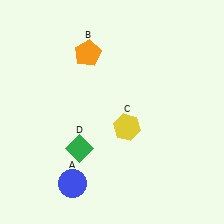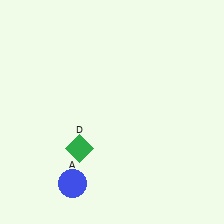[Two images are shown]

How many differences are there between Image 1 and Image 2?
There are 2 differences between the two images.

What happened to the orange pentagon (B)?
The orange pentagon (B) was removed in Image 2. It was in the top-left area of Image 1.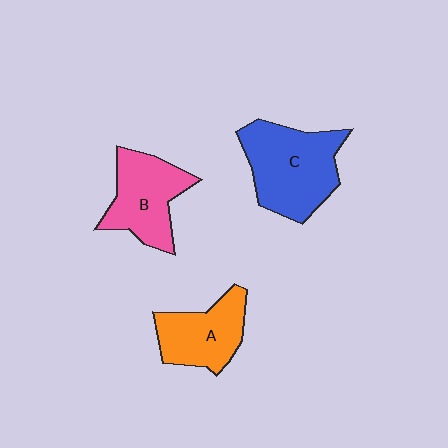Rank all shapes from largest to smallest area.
From largest to smallest: C (blue), B (pink), A (orange).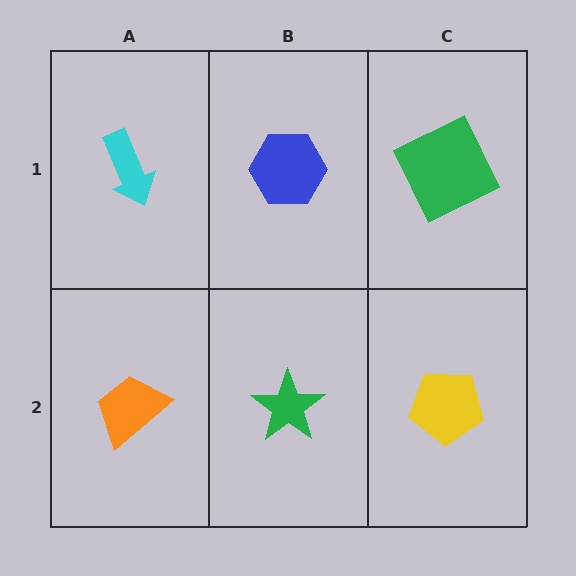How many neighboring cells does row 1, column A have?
2.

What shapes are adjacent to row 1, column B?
A green star (row 2, column B), a cyan arrow (row 1, column A), a green square (row 1, column C).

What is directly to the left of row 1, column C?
A blue hexagon.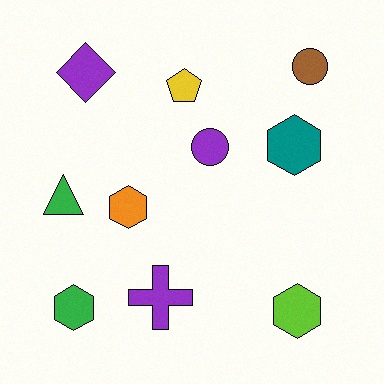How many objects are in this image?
There are 10 objects.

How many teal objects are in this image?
There is 1 teal object.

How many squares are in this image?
There are no squares.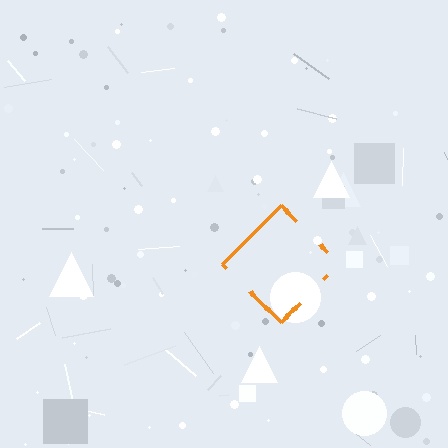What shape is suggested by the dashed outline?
The dashed outline suggests a diamond.